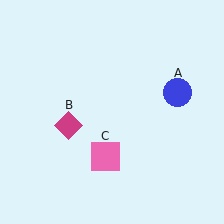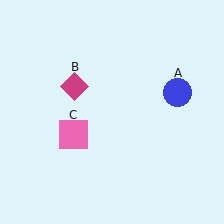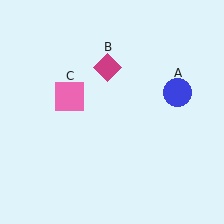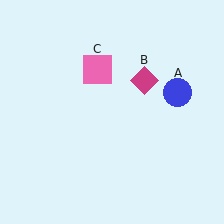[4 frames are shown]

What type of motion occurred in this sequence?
The magenta diamond (object B), pink square (object C) rotated clockwise around the center of the scene.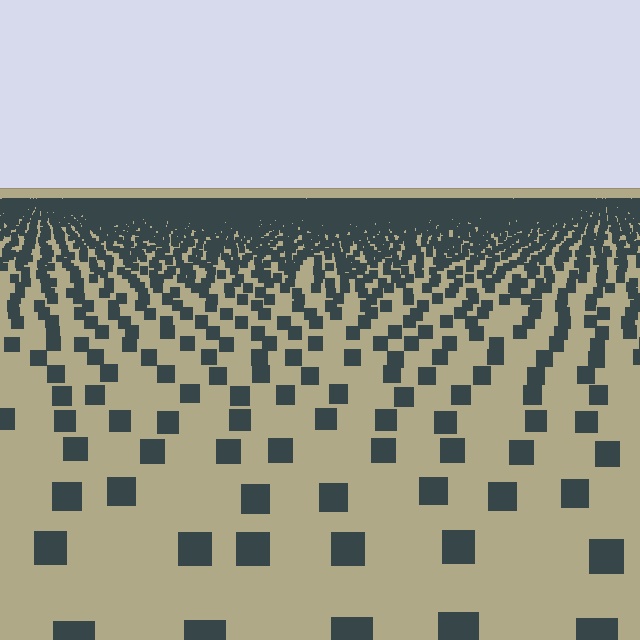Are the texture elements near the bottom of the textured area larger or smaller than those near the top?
Larger. Near the bottom, elements are closer to the viewer and appear at a bigger on-screen size.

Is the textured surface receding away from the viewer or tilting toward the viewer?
The surface is receding away from the viewer. Texture elements get smaller and denser toward the top.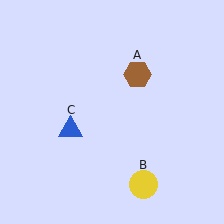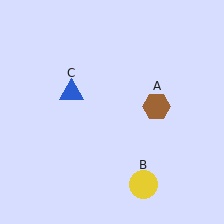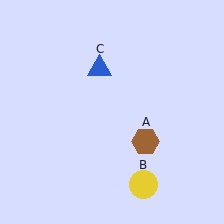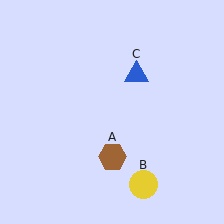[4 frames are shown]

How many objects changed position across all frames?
2 objects changed position: brown hexagon (object A), blue triangle (object C).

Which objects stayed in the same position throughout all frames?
Yellow circle (object B) remained stationary.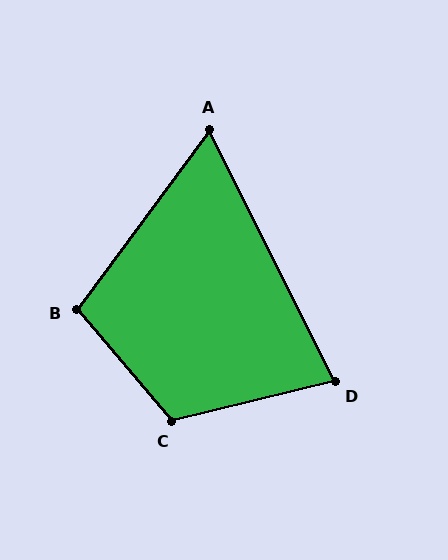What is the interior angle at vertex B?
Approximately 103 degrees (obtuse).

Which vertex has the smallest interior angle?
A, at approximately 63 degrees.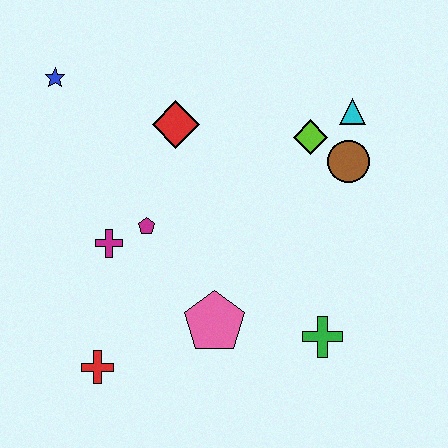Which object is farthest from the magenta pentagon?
The cyan triangle is farthest from the magenta pentagon.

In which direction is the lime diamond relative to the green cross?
The lime diamond is above the green cross.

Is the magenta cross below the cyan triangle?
Yes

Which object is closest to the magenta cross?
The magenta pentagon is closest to the magenta cross.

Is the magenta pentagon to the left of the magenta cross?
No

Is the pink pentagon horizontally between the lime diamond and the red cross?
Yes